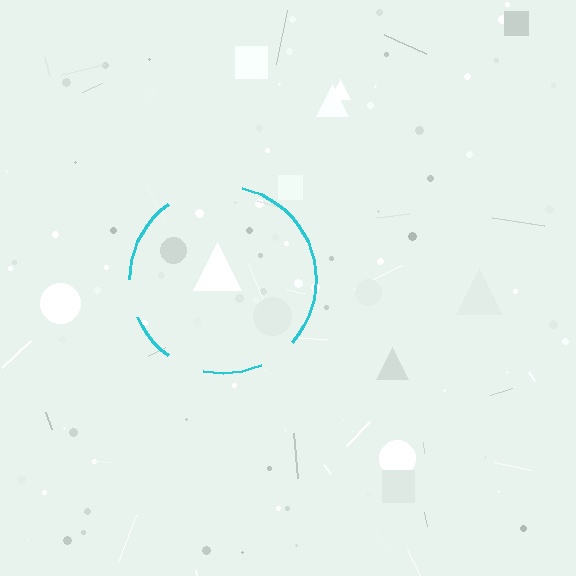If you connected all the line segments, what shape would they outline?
They would outline a circle.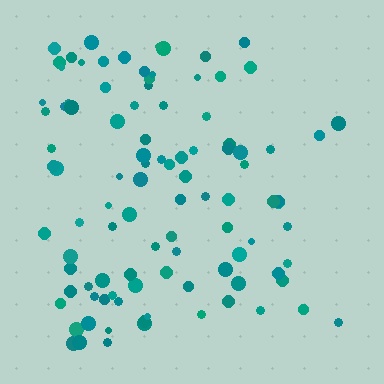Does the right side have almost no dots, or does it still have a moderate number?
Still a moderate number, just noticeably fewer than the left.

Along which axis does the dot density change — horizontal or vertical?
Horizontal.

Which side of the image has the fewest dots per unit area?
The right.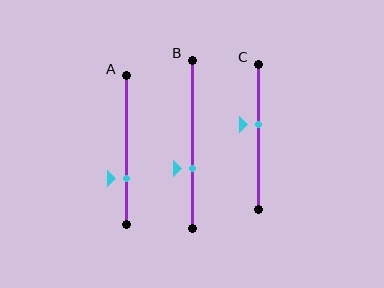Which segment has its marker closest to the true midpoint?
Segment C has its marker closest to the true midpoint.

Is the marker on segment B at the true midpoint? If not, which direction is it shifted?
No, the marker on segment B is shifted downward by about 14% of the segment length.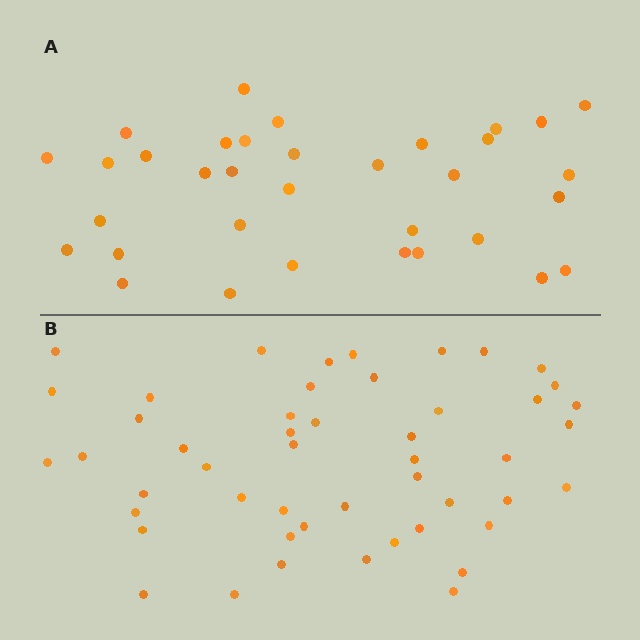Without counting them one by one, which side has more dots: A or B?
Region B (the bottom region) has more dots.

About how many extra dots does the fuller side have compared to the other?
Region B has approximately 15 more dots than region A.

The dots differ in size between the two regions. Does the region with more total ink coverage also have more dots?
No. Region A has more total ink coverage because its dots are larger, but region B actually contains more individual dots. Total area can be misleading — the number of items is what matters here.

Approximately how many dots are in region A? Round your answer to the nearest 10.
About 30 dots. (The exact count is 34, which rounds to 30.)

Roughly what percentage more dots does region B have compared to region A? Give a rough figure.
About 45% more.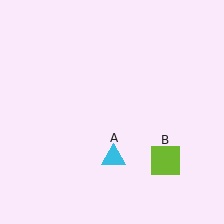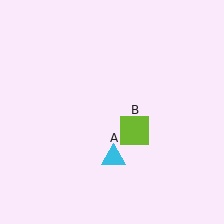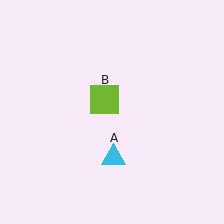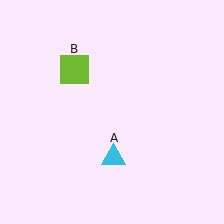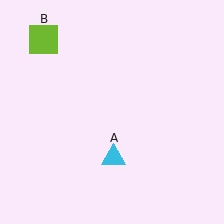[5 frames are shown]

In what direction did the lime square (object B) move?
The lime square (object B) moved up and to the left.